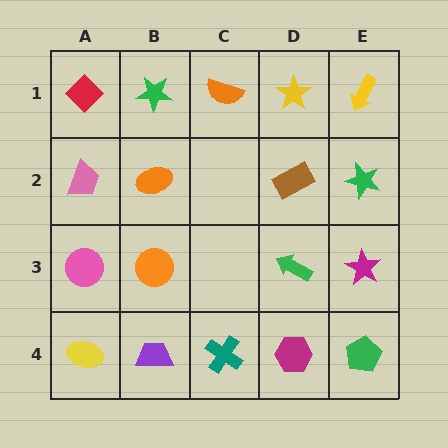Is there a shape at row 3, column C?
No, that cell is empty.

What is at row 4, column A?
A yellow ellipse.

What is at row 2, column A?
A pink trapezoid.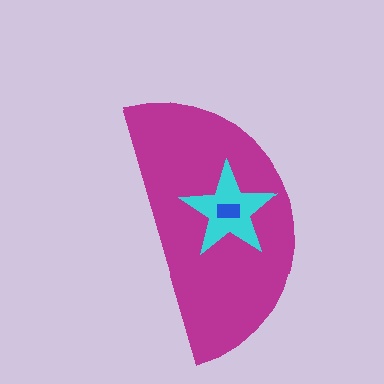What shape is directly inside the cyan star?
The blue rectangle.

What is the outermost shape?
The magenta semicircle.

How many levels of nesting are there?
3.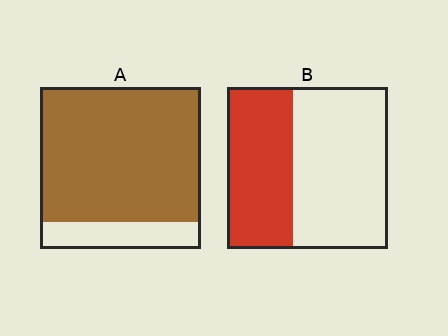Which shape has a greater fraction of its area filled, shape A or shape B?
Shape A.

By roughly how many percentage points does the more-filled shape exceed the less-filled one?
By roughly 40 percentage points (A over B).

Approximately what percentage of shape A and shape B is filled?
A is approximately 85% and B is approximately 40%.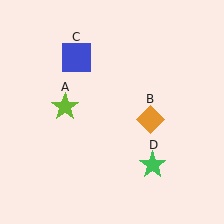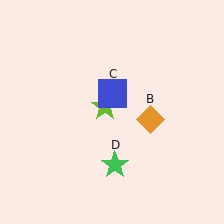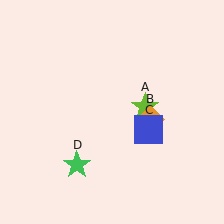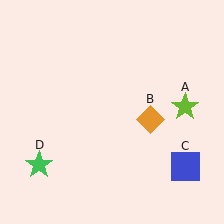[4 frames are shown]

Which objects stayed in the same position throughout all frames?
Orange diamond (object B) remained stationary.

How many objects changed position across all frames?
3 objects changed position: lime star (object A), blue square (object C), green star (object D).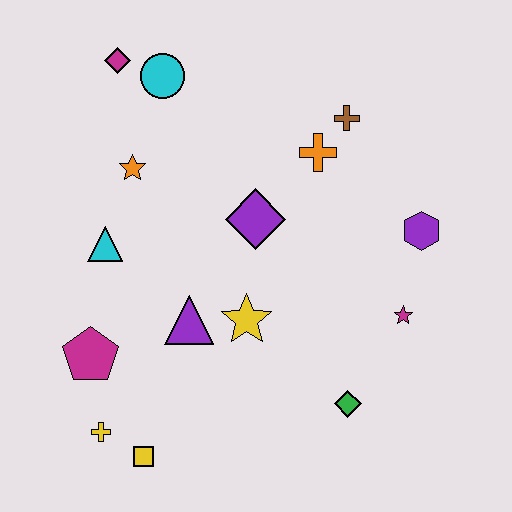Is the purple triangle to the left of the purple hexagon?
Yes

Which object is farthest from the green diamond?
The magenta diamond is farthest from the green diamond.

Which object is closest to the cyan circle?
The magenta diamond is closest to the cyan circle.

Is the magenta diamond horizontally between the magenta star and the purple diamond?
No